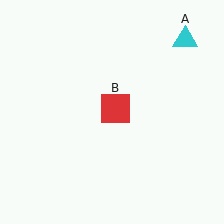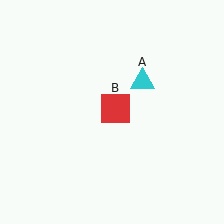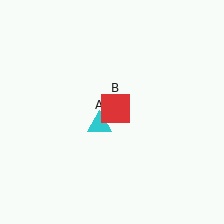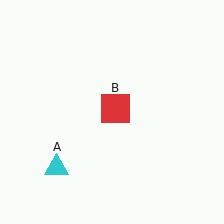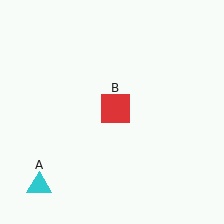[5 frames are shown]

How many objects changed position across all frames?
1 object changed position: cyan triangle (object A).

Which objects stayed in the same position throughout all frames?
Red square (object B) remained stationary.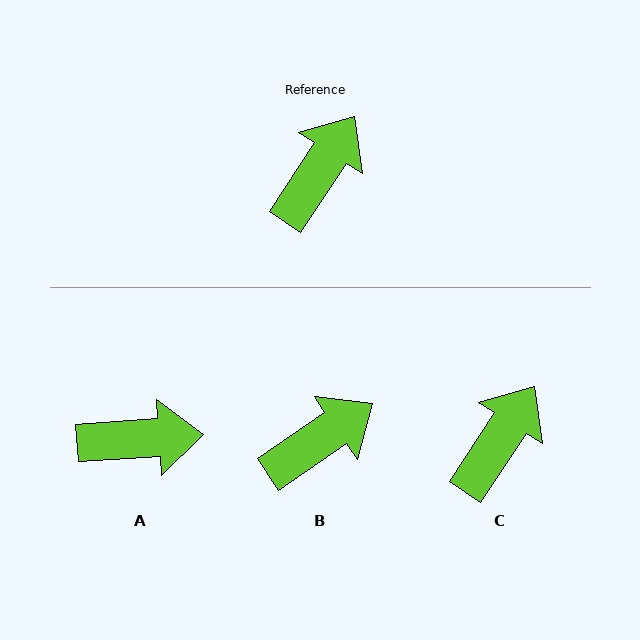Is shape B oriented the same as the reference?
No, it is off by about 22 degrees.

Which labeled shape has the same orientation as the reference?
C.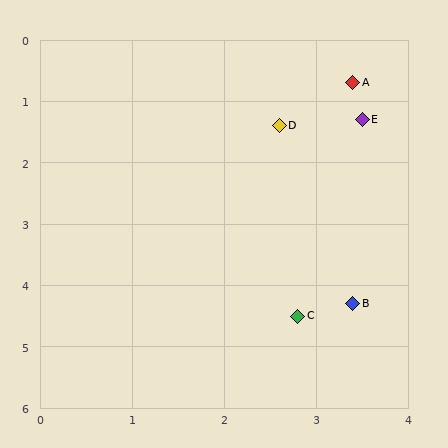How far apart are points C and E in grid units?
Points C and E are about 3.3 grid units apart.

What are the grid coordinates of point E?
Point E is at approximately (3.5, 1.3).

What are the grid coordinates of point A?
Point A is at approximately (3.4, 0.7).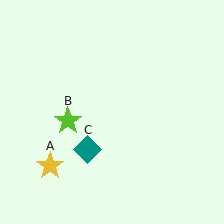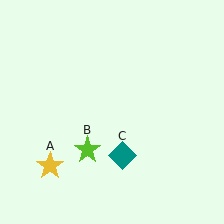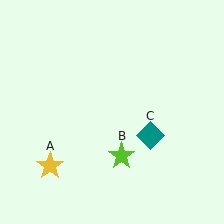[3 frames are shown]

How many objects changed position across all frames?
2 objects changed position: lime star (object B), teal diamond (object C).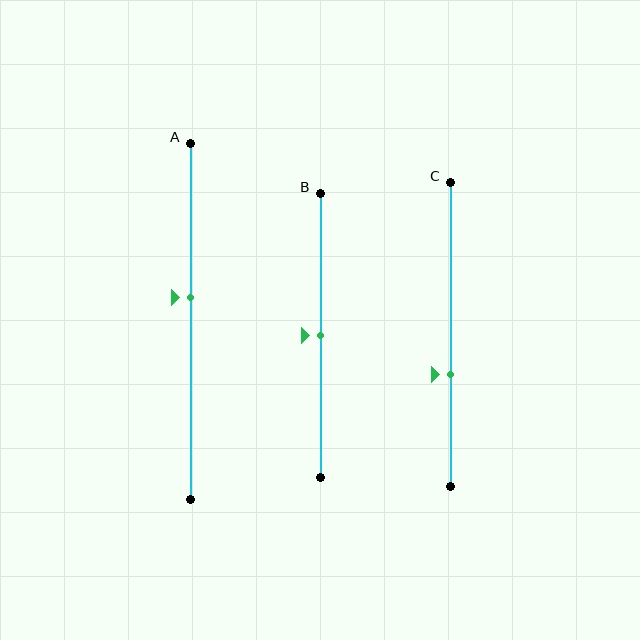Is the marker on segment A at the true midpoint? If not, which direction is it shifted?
No, the marker on segment A is shifted upward by about 7% of the segment length.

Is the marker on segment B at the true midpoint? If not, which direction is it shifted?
Yes, the marker on segment B is at the true midpoint.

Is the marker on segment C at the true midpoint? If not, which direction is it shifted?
No, the marker on segment C is shifted downward by about 13% of the segment length.